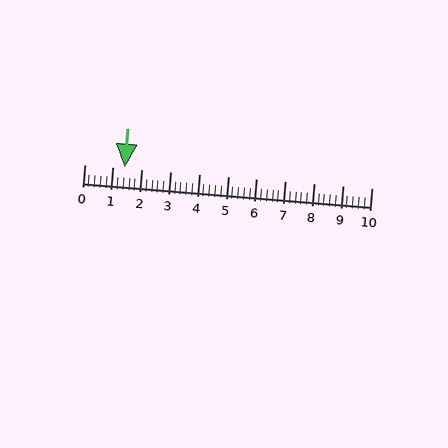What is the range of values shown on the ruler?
The ruler shows values from 0 to 10.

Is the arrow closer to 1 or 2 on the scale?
The arrow is closer to 1.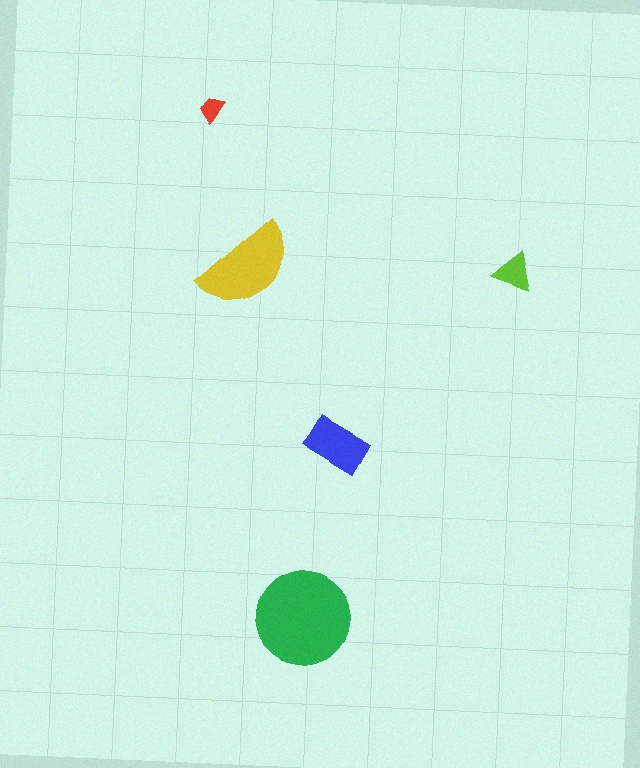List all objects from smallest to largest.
The red trapezoid, the lime triangle, the blue rectangle, the yellow semicircle, the green circle.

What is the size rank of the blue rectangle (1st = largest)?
3rd.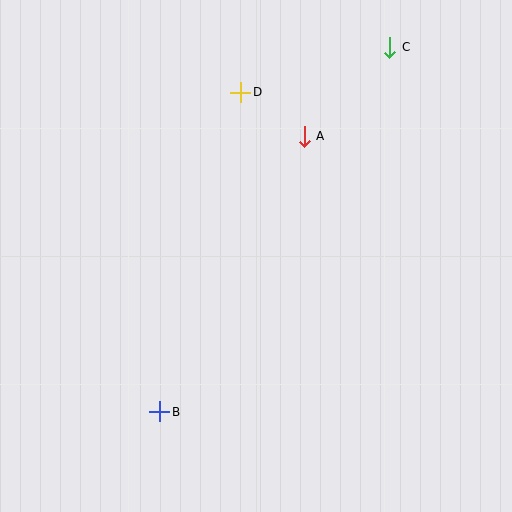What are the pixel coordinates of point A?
Point A is at (304, 136).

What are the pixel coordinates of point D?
Point D is at (241, 92).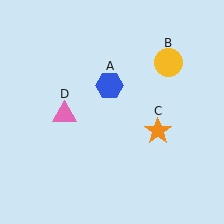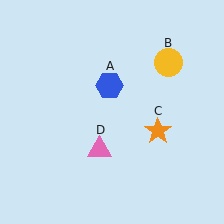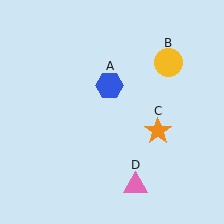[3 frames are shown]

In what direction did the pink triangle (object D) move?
The pink triangle (object D) moved down and to the right.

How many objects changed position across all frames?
1 object changed position: pink triangle (object D).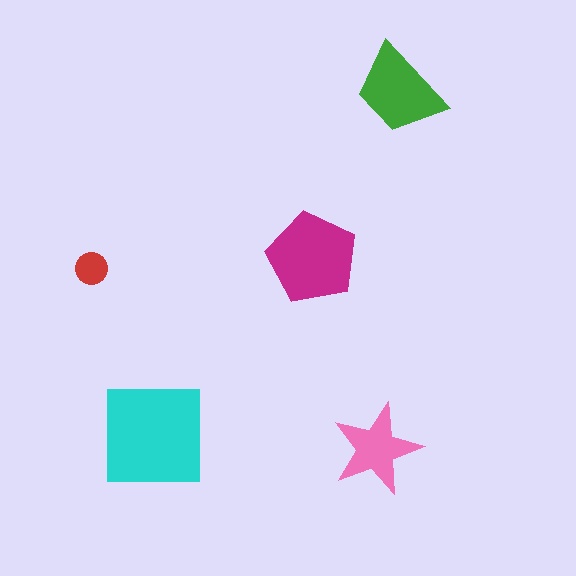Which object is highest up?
The green trapezoid is topmost.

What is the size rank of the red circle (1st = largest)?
5th.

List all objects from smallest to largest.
The red circle, the pink star, the green trapezoid, the magenta pentagon, the cyan square.